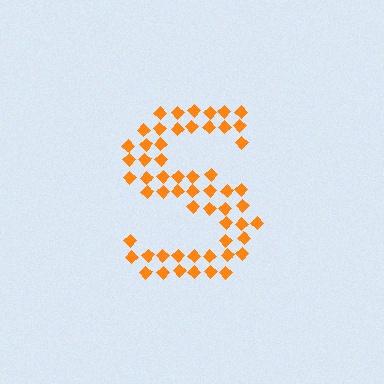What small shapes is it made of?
It is made of small diamonds.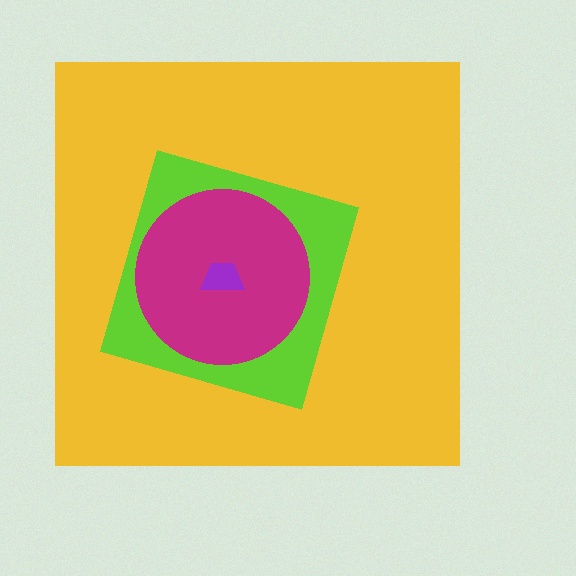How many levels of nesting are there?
4.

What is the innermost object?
The purple trapezoid.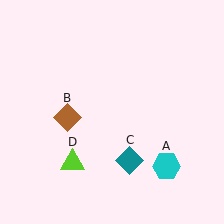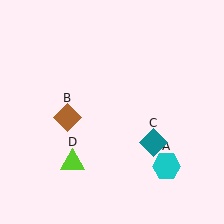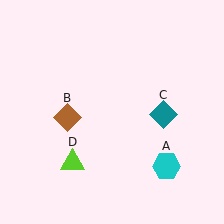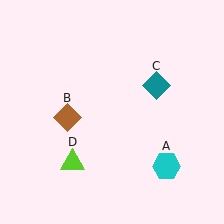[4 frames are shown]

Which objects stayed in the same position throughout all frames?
Cyan hexagon (object A) and brown diamond (object B) and lime triangle (object D) remained stationary.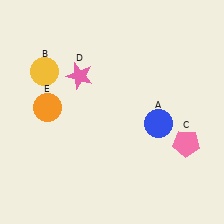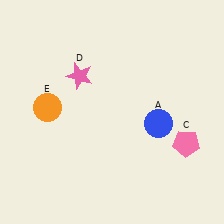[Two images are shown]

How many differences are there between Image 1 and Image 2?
There is 1 difference between the two images.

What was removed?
The yellow circle (B) was removed in Image 2.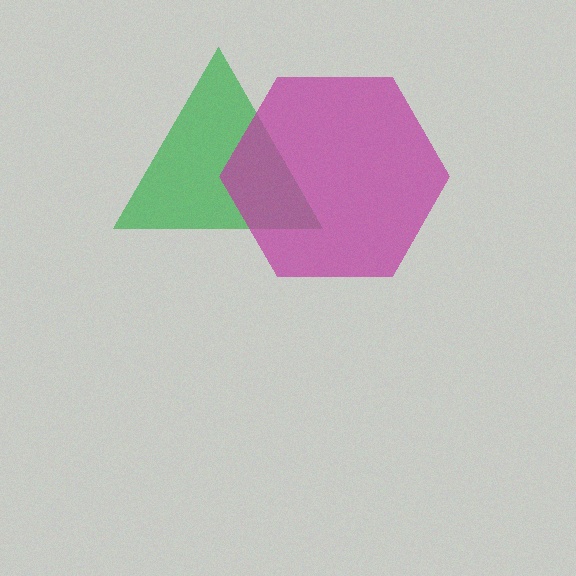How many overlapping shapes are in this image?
There are 2 overlapping shapes in the image.